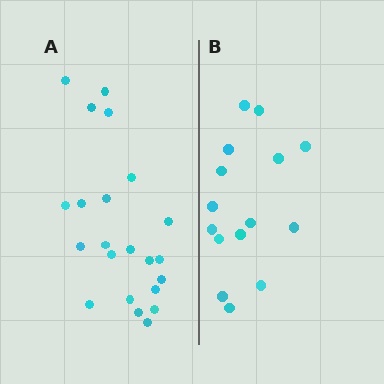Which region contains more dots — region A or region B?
Region A (the left region) has more dots.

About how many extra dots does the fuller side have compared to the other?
Region A has roughly 8 or so more dots than region B.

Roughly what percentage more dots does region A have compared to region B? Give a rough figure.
About 45% more.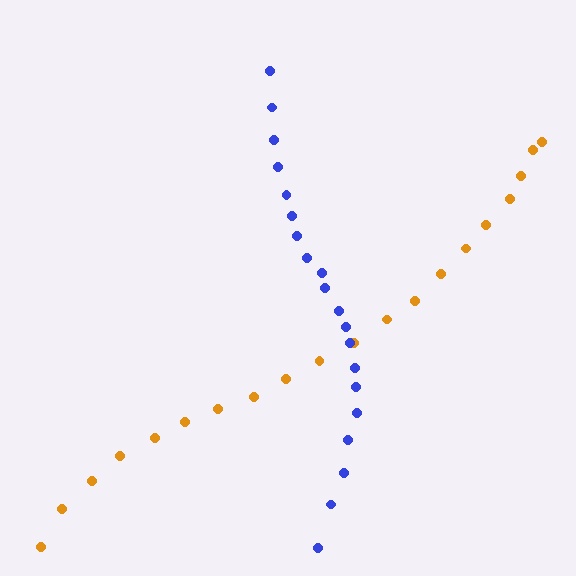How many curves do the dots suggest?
There are 2 distinct paths.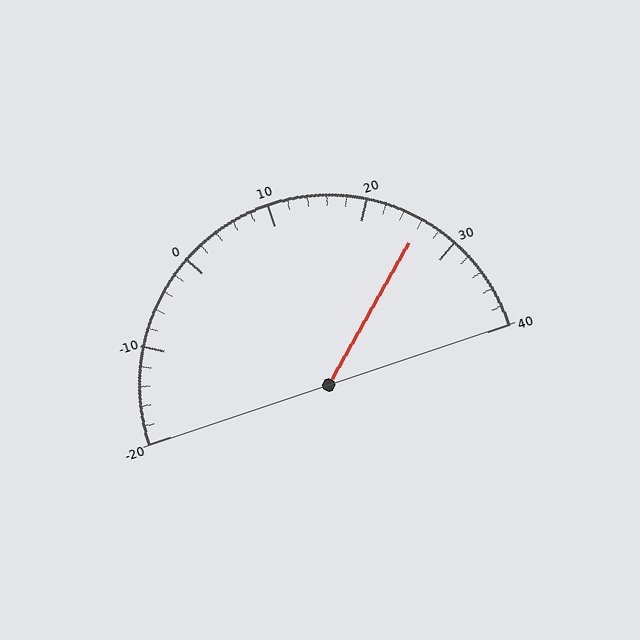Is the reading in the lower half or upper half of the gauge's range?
The reading is in the upper half of the range (-20 to 40).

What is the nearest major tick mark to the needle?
The nearest major tick mark is 30.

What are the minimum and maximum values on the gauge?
The gauge ranges from -20 to 40.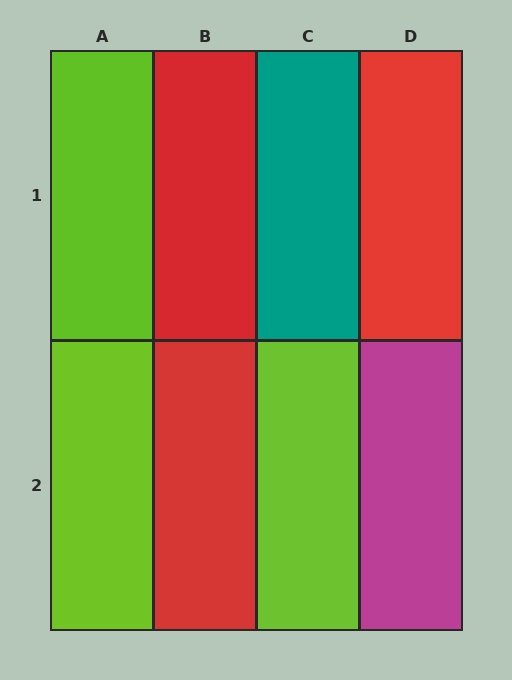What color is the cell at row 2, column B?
Red.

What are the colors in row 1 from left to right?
Lime, red, teal, red.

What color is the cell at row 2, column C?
Lime.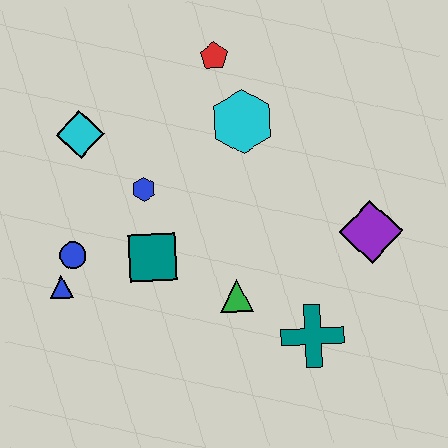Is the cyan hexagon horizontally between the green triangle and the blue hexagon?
No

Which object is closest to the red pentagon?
The cyan hexagon is closest to the red pentagon.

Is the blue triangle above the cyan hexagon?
No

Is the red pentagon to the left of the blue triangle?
No